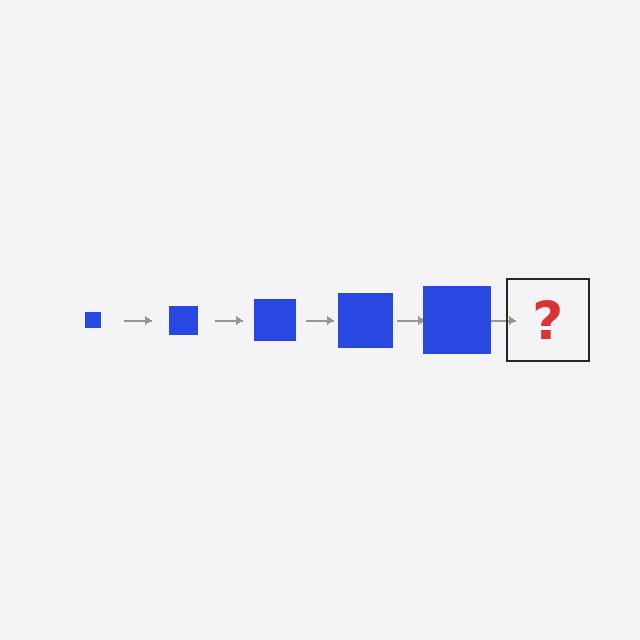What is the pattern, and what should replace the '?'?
The pattern is that the square gets progressively larger each step. The '?' should be a blue square, larger than the previous one.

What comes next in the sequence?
The next element should be a blue square, larger than the previous one.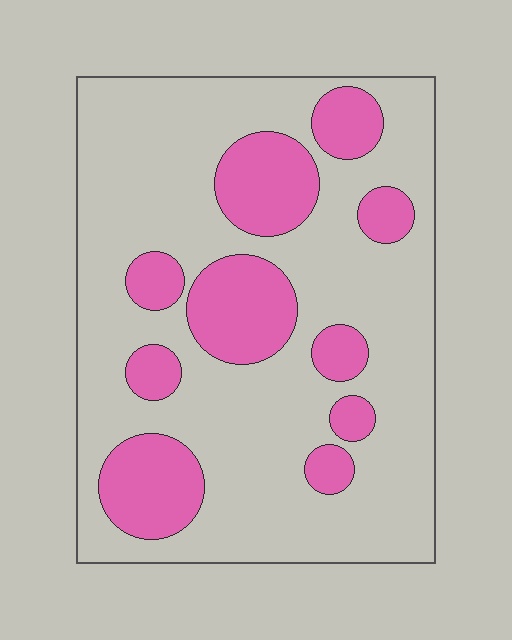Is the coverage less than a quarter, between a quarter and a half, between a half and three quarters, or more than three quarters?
Between a quarter and a half.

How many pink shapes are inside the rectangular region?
10.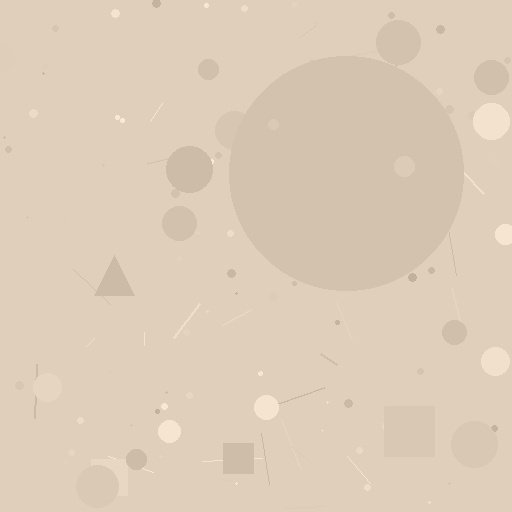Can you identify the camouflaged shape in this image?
The camouflaged shape is a circle.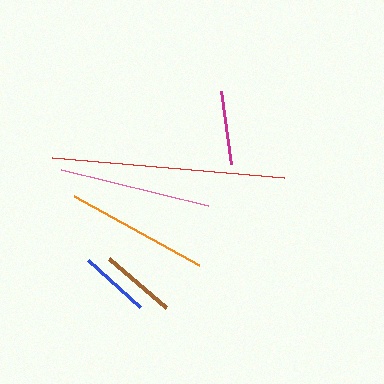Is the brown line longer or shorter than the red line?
The red line is longer than the brown line.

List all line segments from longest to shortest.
From longest to shortest: red, pink, orange, brown, magenta, blue.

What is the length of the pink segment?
The pink segment is approximately 152 pixels long.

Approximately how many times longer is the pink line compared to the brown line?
The pink line is approximately 2.0 times the length of the brown line.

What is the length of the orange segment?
The orange segment is approximately 143 pixels long.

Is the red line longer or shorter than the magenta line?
The red line is longer than the magenta line.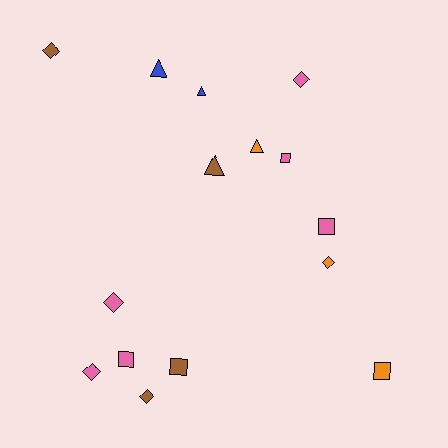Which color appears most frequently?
Pink, with 6 objects.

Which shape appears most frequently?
Diamond, with 6 objects.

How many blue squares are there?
There are no blue squares.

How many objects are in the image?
There are 15 objects.